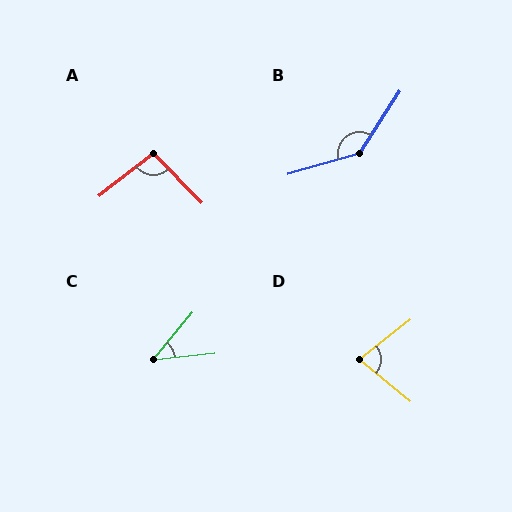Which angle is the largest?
B, at approximately 139 degrees.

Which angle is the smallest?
C, at approximately 44 degrees.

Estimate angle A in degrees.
Approximately 96 degrees.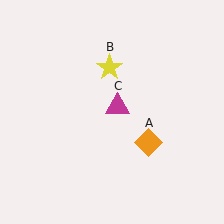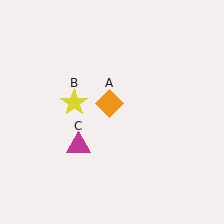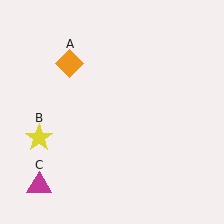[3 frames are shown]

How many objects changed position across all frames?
3 objects changed position: orange diamond (object A), yellow star (object B), magenta triangle (object C).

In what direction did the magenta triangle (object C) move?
The magenta triangle (object C) moved down and to the left.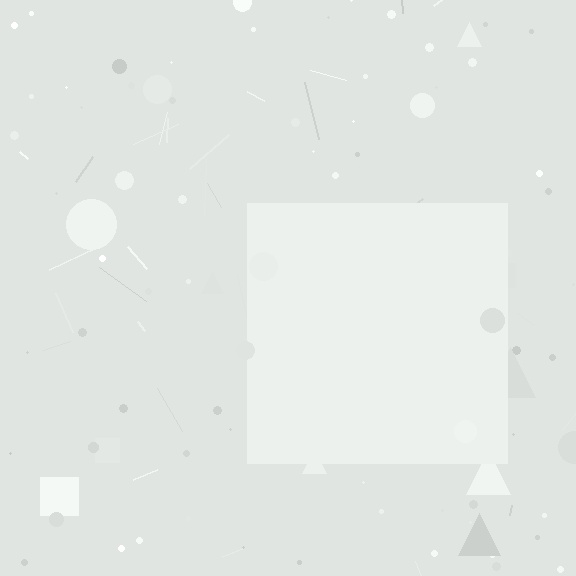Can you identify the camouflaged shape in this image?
The camouflaged shape is a square.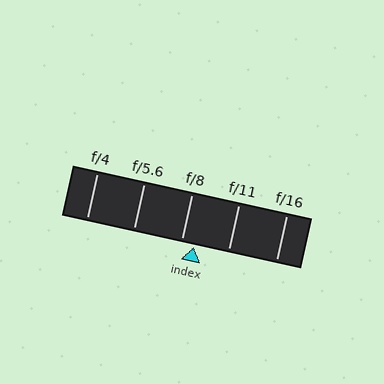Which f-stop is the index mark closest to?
The index mark is closest to f/8.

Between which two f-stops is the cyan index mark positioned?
The index mark is between f/8 and f/11.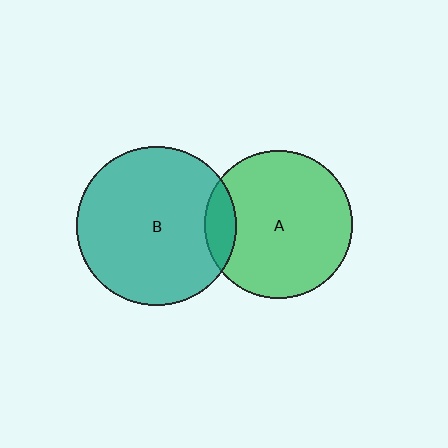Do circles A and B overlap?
Yes.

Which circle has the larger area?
Circle B (teal).